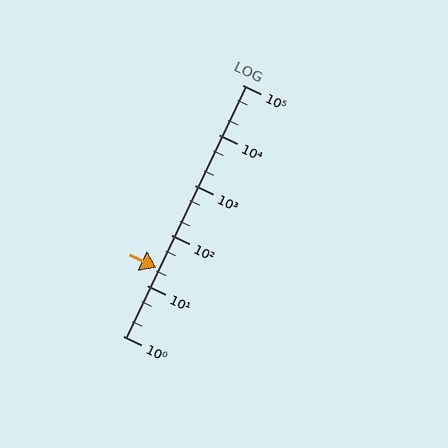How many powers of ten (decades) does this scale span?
The scale spans 5 decades, from 1 to 100000.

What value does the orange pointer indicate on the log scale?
The pointer indicates approximately 23.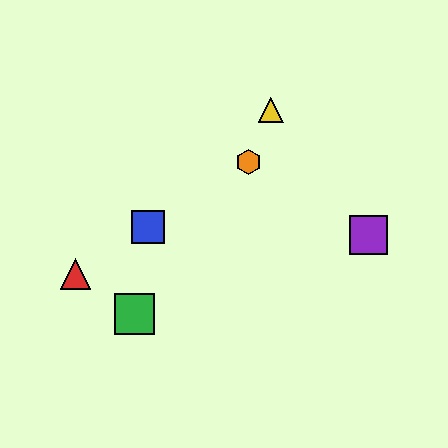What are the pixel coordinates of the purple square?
The purple square is at (368, 235).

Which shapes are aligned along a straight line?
The red triangle, the blue square, the orange hexagon are aligned along a straight line.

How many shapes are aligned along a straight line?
3 shapes (the red triangle, the blue square, the orange hexagon) are aligned along a straight line.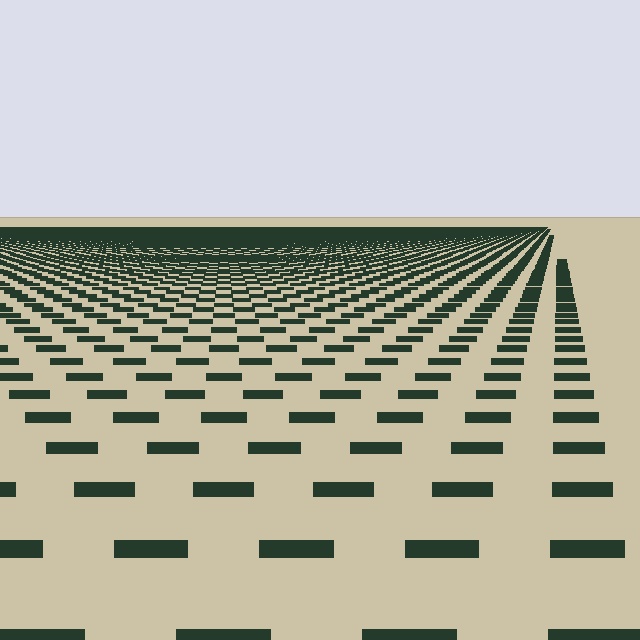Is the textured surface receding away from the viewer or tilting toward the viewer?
The surface is receding away from the viewer. Texture elements get smaller and denser toward the top.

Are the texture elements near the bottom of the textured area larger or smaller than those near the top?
Larger. Near the bottom, elements are closer to the viewer and appear at a bigger on-screen size.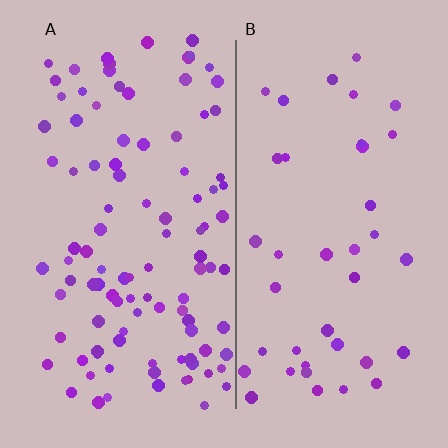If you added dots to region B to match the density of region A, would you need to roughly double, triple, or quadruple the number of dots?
Approximately triple.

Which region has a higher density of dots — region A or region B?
A (the left).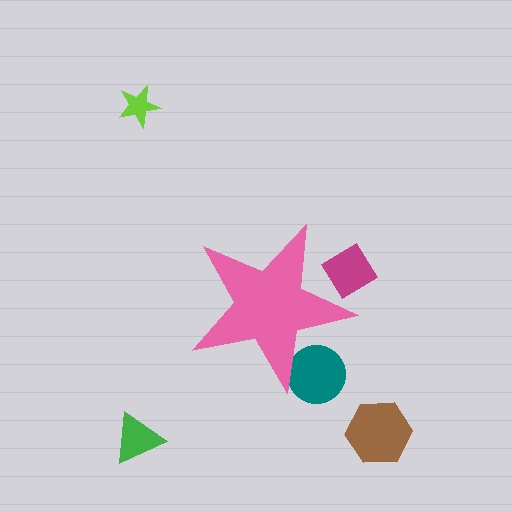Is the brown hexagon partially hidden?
No, the brown hexagon is fully visible.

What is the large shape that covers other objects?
A pink star.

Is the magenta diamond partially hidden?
Yes, the magenta diamond is partially hidden behind the pink star.